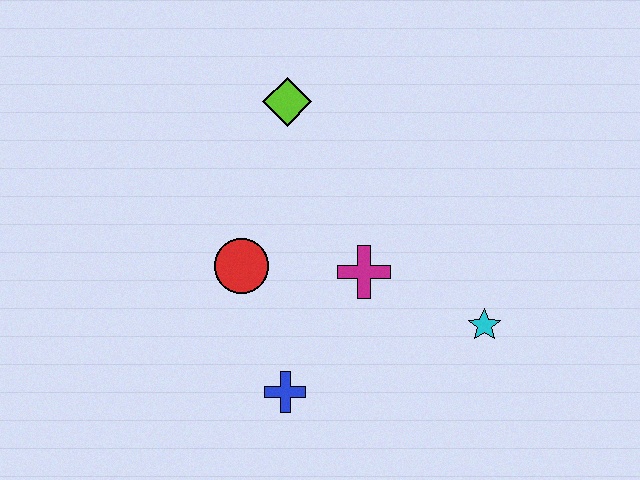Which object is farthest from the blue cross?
The lime diamond is farthest from the blue cross.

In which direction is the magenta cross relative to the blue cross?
The magenta cross is above the blue cross.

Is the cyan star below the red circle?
Yes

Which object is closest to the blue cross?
The red circle is closest to the blue cross.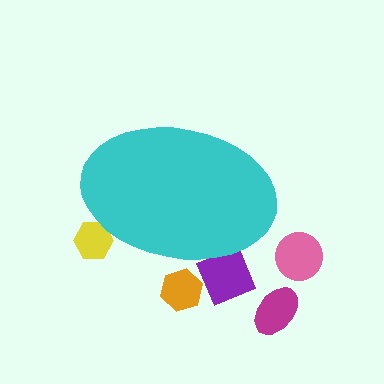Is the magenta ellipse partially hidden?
No, the magenta ellipse is fully visible.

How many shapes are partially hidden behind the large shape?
3 shapes are partially hidden.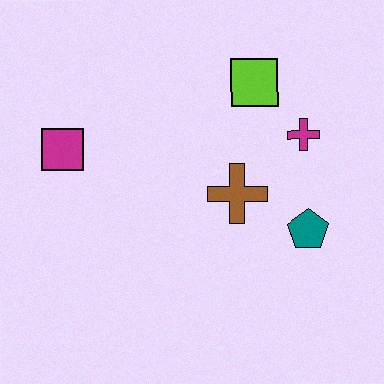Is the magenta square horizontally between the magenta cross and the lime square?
No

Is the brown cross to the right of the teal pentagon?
No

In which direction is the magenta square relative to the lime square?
The magenta square is to the left of the lime square.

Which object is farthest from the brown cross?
The magenta square is farthest from the brown cross.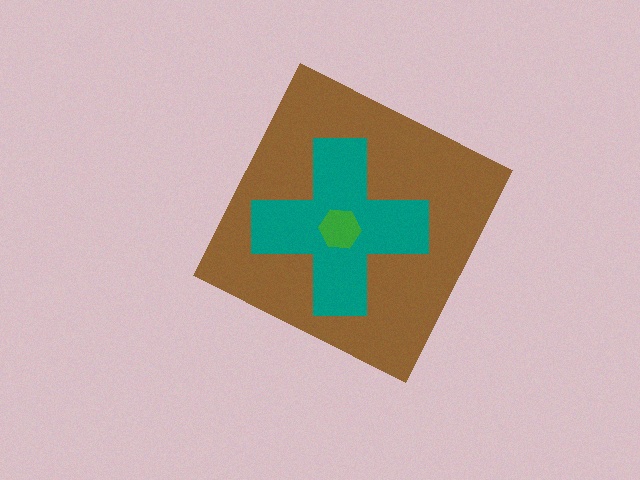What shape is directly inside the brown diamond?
The teal cross.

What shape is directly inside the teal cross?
The green hexagon.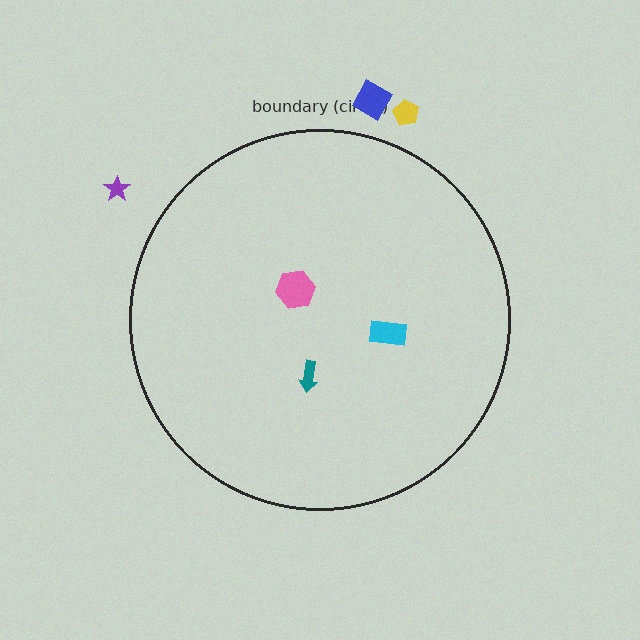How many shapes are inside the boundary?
3 inside, 3 outside.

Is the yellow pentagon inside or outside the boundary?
Outside.